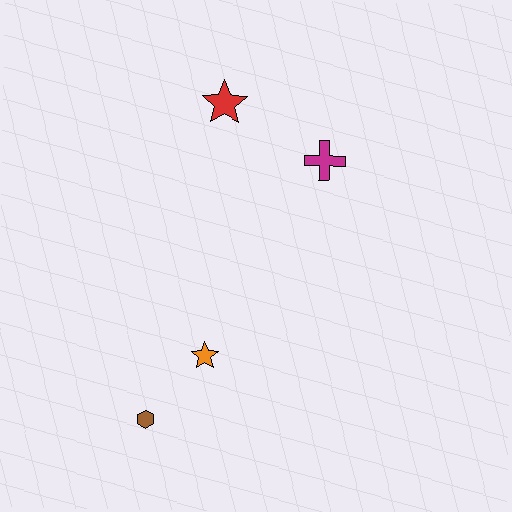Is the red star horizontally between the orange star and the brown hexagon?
No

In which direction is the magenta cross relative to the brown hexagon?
The magenta cross is above the brown hexagon.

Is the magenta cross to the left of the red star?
No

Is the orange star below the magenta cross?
Yes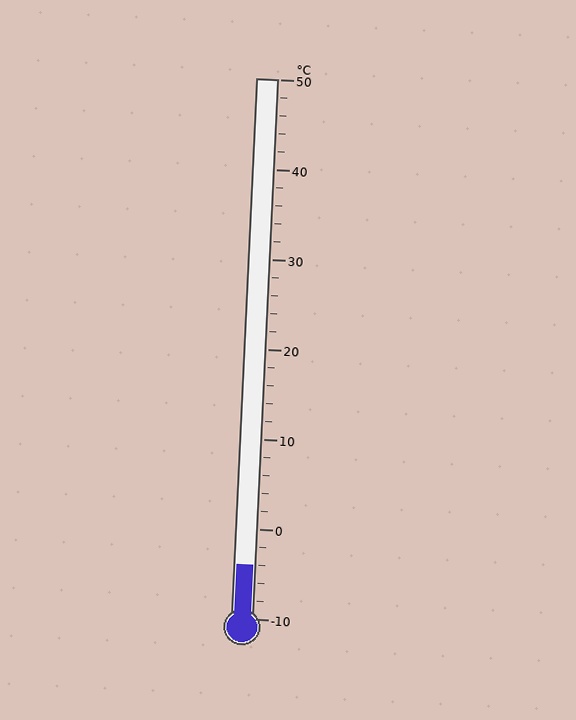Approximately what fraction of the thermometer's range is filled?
The thermometer is filled to approximately 10% of its range.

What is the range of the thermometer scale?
The thermometer scale ranges from -10°C to 50°C.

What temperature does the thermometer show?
The thermometer shows approximately -4°C.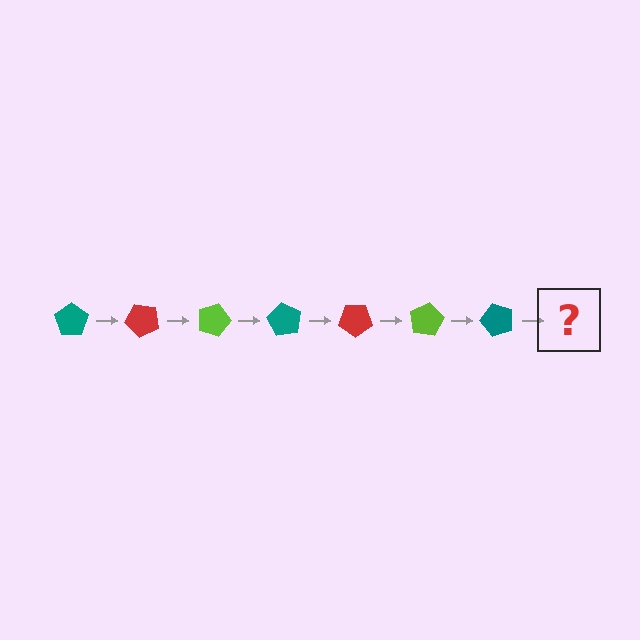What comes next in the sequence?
The next element should be a red pentagon, rotated 315 degrees from the start.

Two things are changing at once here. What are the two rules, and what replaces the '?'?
The two rules are that it rotates 45 degrees each step and the color cycles through teal, red, and lime. The '?' should be a red pentagon, rotated 315 degrees from the start.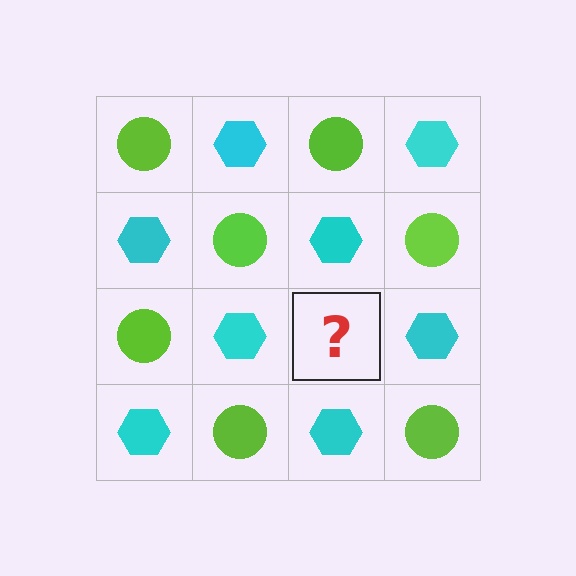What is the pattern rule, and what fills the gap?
The rule is that it alternates lime circle and cyan hexagon in a checkerboard pattern. The gap should be filled with a lime circle.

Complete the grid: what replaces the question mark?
The question mark should be replaced with a lime circle.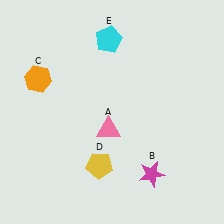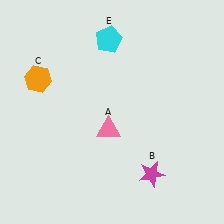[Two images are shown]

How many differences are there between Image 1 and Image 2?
There is 1 difference between the two images.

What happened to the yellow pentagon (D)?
The yellow pentagon (D) was removed in Image 2. It was in the bottom-left area of Image 1.